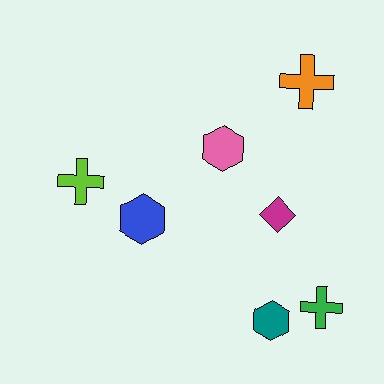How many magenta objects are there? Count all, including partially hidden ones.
There is 1 magenta object.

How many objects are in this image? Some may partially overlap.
There are 7 objects.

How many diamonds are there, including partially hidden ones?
There is 1 diamond.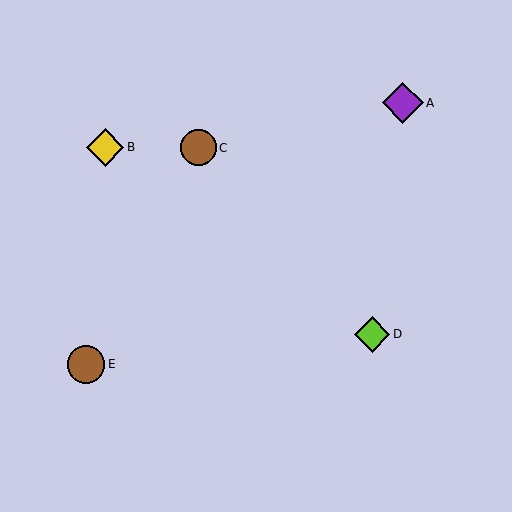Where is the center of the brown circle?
The center of the brown circle is at (86, 364).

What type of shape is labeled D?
Shape D is a lime diamond.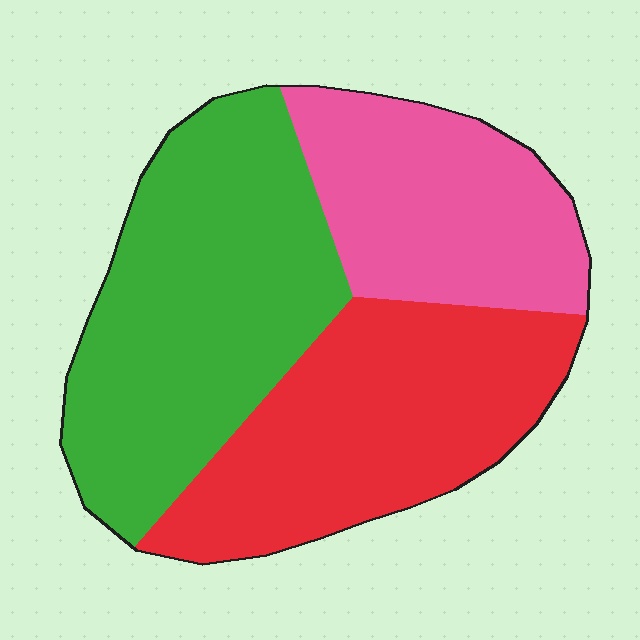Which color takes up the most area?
Green, at roughly 40%.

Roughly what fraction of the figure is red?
Red covers roughly 35% of the figure.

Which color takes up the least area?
Pink, at roughly 25%.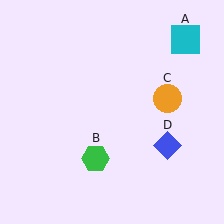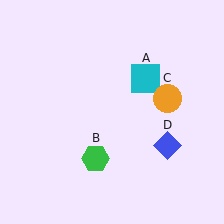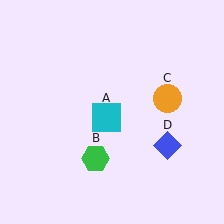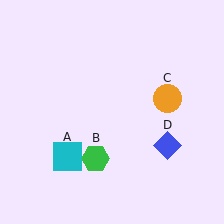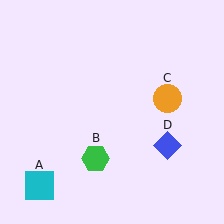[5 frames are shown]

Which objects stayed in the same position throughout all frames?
Green hexagon (object B) and orange circle (object C) and blue diamond (object D) remained stationary.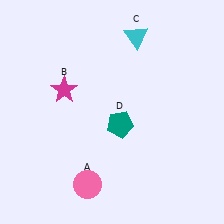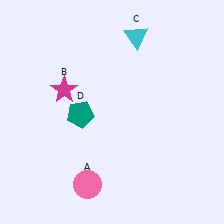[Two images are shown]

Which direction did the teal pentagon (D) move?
The teal pentagon (D) moved left.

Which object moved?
The teal pentagon (D) moved left.